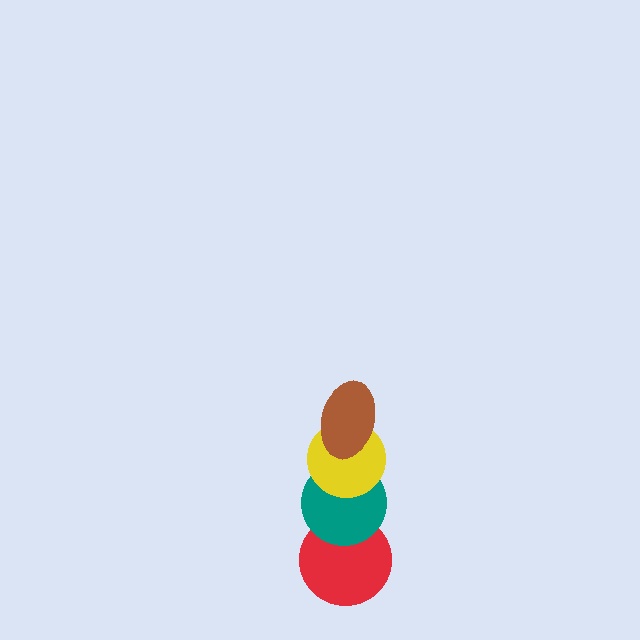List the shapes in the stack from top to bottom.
From top to bottom: the brown ellipse, the yellow circle, the teal circle, the red circle.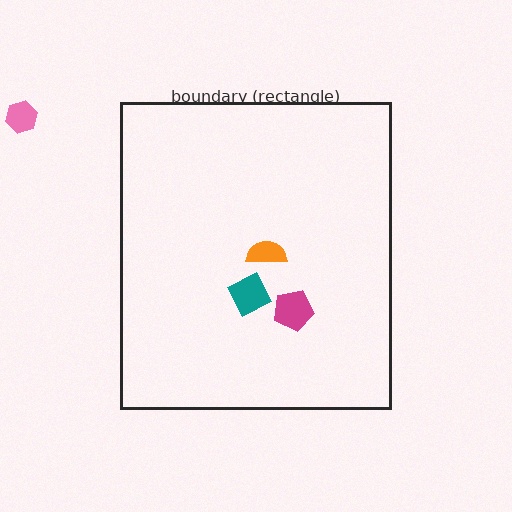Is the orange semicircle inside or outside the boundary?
Inside.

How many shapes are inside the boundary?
3 inside, 1 outside.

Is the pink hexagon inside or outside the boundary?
Outside.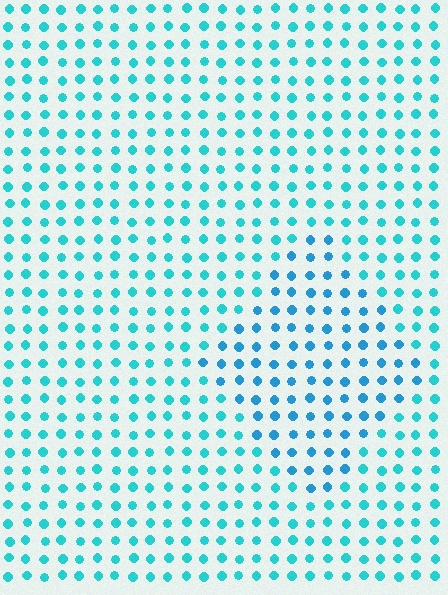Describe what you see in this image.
The image is filled with small cyan elements in a uniform arrangement. A diamond-shaped region is visible where the elements are tinted to a slightly different hue, forming a subtle color boundary.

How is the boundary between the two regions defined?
The boundary is defined purely by a slight shift in hue (about 21 degrees). Spacing, size, and orientation are identical on both sides.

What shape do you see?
I see a diamond.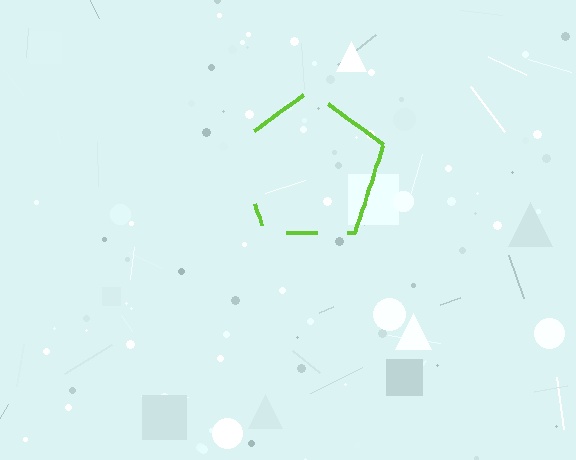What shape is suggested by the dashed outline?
The dashed outline suggests a pentagon.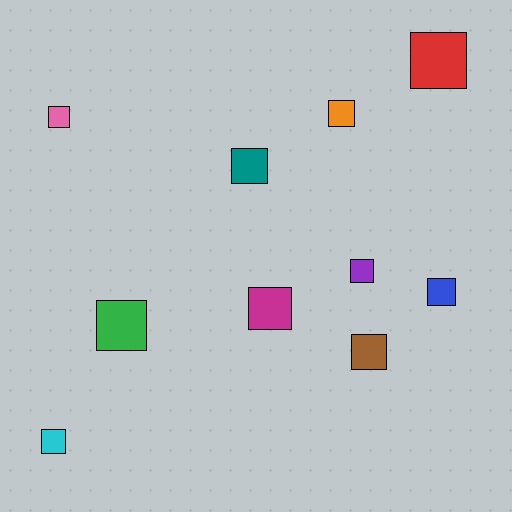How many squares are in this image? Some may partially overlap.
There are 10 squares.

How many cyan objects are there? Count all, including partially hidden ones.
There is 1 cyan object.